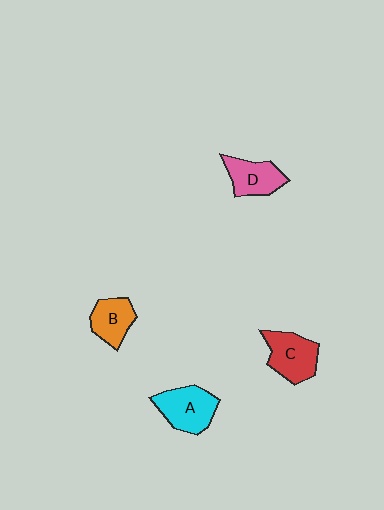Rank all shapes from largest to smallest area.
From largest to smallest: A (cyan), C (red), D (pink), B (orange).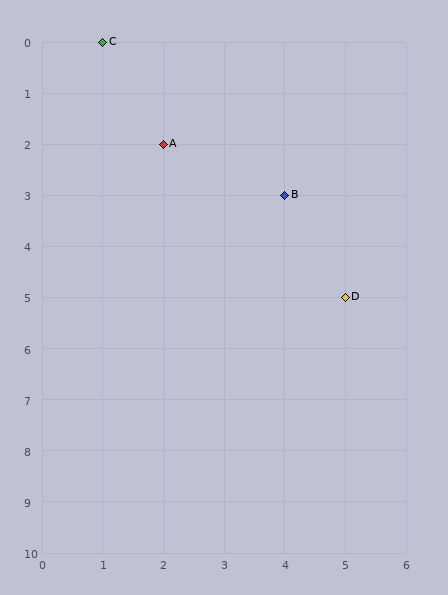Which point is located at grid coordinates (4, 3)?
Point B is at (4, 3).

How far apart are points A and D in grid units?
Points A and D are 3 columns and 3 rows apart (about 4.2 grid units diagonally).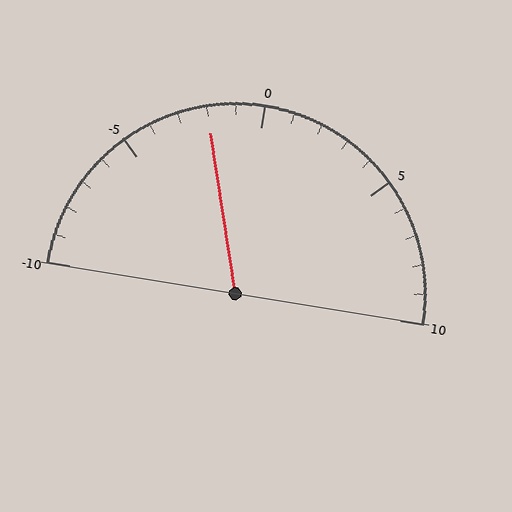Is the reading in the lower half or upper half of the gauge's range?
The reading is in the lower half of the range (-10 to 10).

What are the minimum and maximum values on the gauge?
The gauge ranges from -10 to 10.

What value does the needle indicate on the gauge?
The needle indicates approximately -2.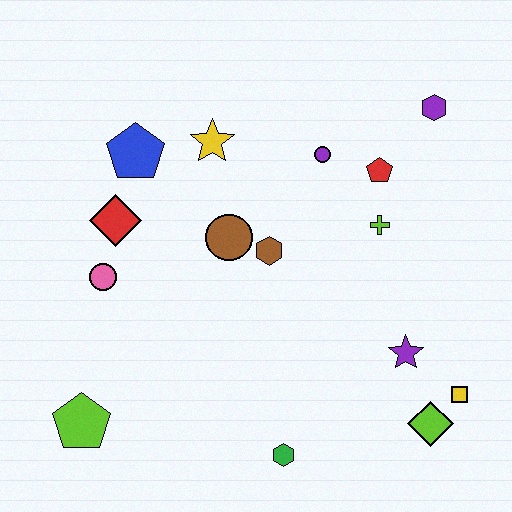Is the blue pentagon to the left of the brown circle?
Yes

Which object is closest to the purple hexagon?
The red pentagon is closest to the purple hexagon.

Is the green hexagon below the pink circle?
Yes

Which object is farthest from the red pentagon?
The lime pentagon is farthest from the red pentagon.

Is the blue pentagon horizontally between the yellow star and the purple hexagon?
No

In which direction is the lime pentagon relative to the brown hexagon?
The lime pentagon is to the left of the brown hexagon.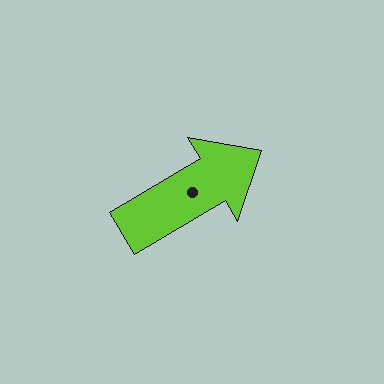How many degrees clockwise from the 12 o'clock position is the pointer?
Approximately 59 degrees.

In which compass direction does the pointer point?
Northeast.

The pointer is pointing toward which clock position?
Roughly 2 o'clock.